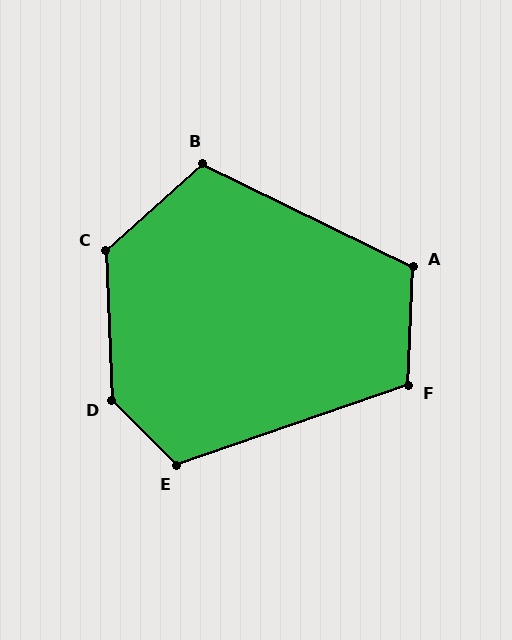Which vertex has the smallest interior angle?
F, at approximately 111 degrees.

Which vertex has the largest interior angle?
D, at approximately 137 degrees.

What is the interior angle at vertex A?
Approximately 114 degrees (obtuse).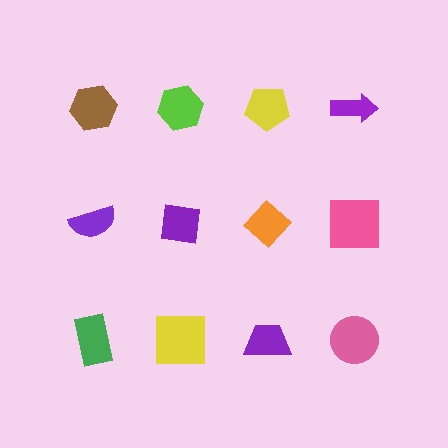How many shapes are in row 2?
4 shapes.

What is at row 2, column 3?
An orange diamond.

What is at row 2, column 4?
A pink square.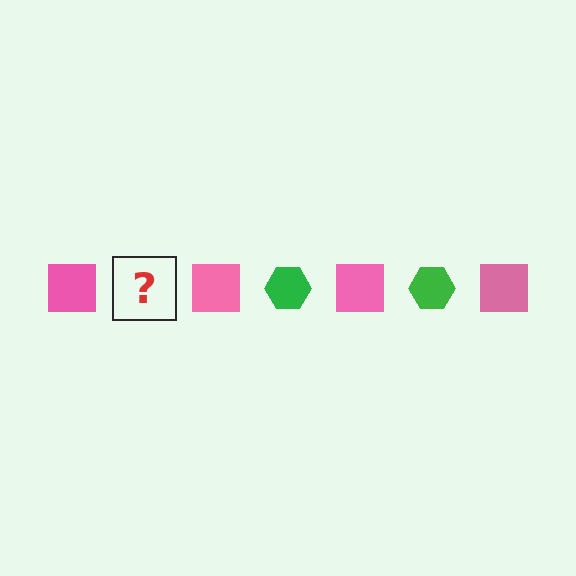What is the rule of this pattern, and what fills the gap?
The rule is that the pattern alternates between pink square and green hexagon. The gap should be filled with a green hexagon.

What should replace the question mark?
The question mark should be replaced with a green hexagon.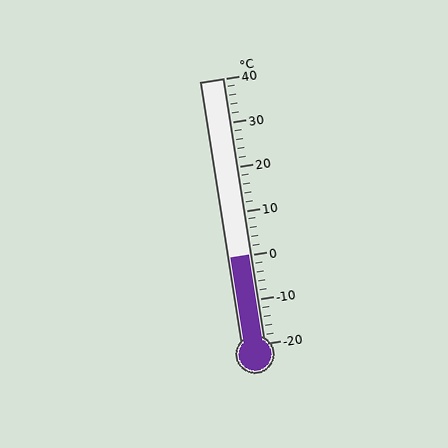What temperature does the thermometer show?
The thermometer shows approximately 0°C.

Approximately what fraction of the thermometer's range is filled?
The thermometer is filled to approximately 35% of its range.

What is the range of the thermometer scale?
The thermometer scale ranges from -20°C to 40°C.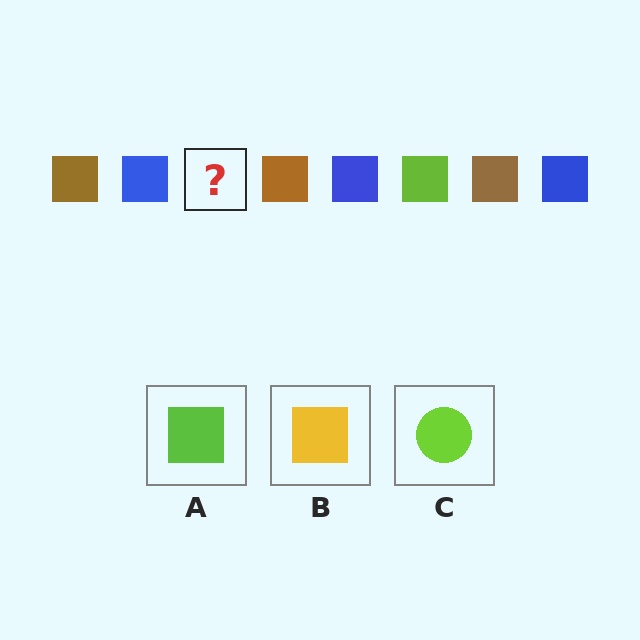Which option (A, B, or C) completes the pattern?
A.